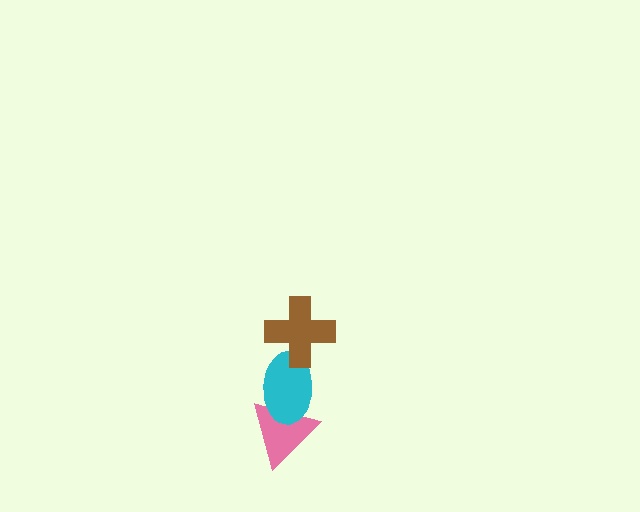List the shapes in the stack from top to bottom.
From top to bottom: the brown cross, the cyan ellipse, the pink triangle.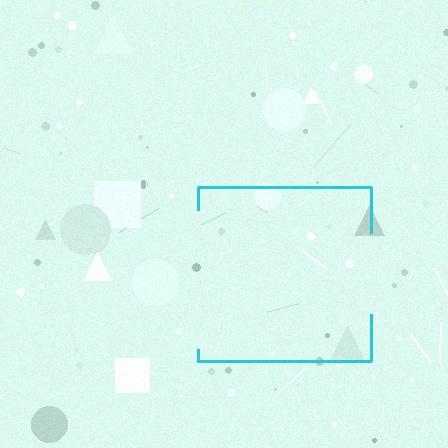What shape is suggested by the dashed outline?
The dashed outline suggests a square.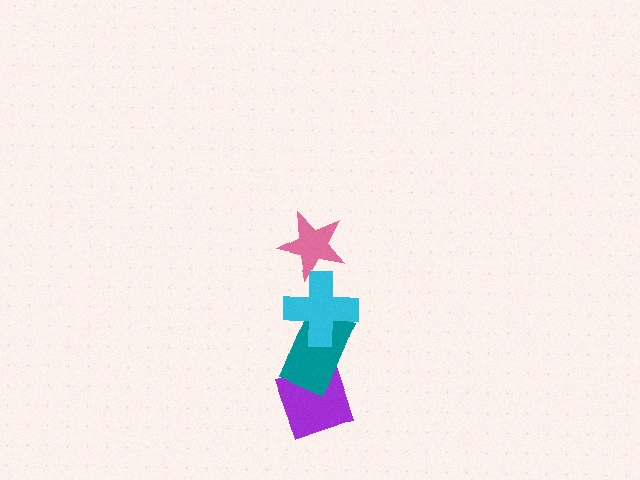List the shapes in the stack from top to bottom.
From top to bottom: the pink star, the cyan cross, the teal rectangle, the purple diamond.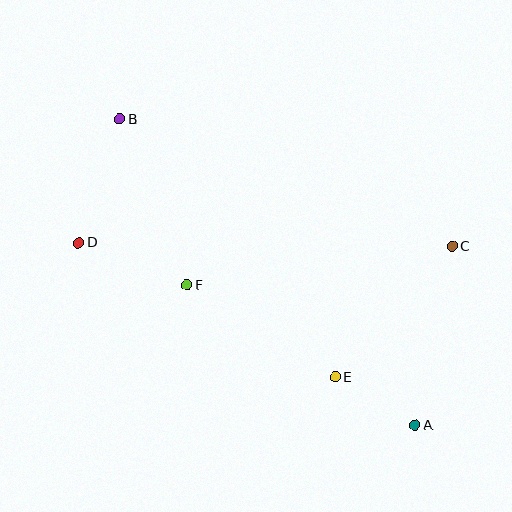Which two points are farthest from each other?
Points A and B are farthest from each other.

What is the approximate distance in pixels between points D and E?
The distance between D and E is approximately 289 pixels.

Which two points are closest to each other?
Points A and E are closest to each other.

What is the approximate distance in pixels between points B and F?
The distance between B and F is approximately 179 pixels.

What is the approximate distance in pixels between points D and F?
The distance between D and F is approximately 116 pixels.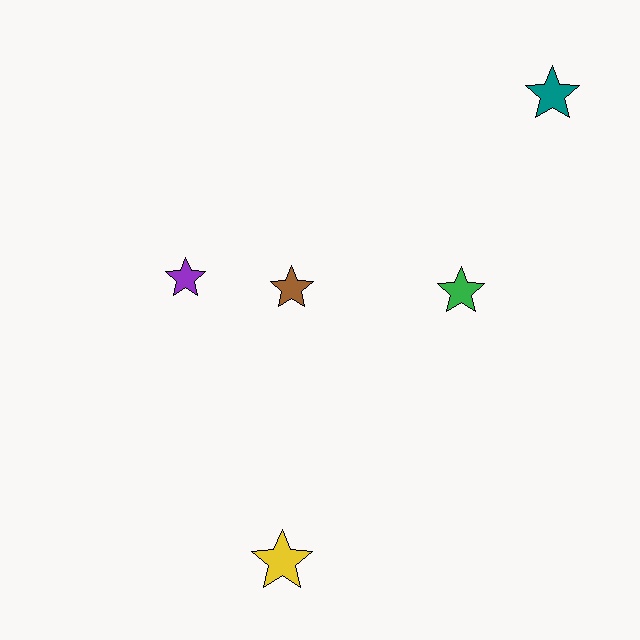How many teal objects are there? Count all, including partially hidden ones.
There is 1 teal object.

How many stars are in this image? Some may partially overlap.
There are 5 stars.